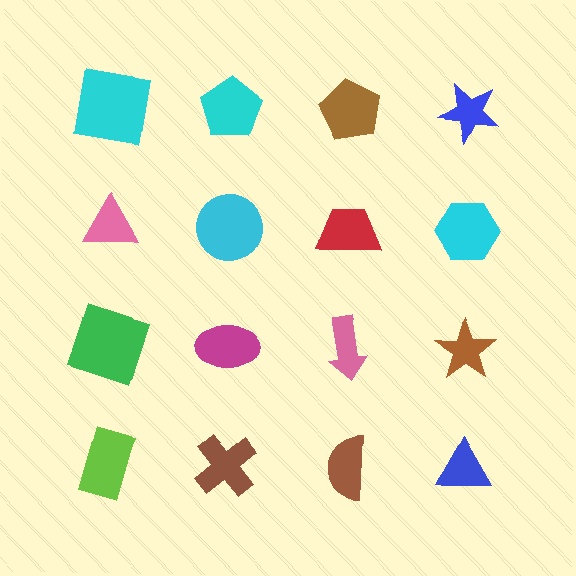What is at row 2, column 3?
A red trapezoid.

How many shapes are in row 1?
4 shapes.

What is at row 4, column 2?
A brown cross.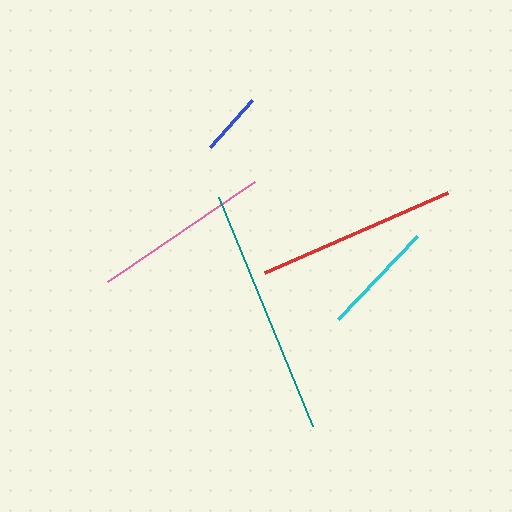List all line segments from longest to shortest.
From longest to shortest: teal, red, pink, cyan, blue.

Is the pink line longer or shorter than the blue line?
The pink line is longer than the blue line.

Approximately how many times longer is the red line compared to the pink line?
The red line is approximately 1.1 times the length of the pink line.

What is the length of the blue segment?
The blue segment is approximately 63 pixels long.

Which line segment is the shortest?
The blue line is the shortest at approximately 63 pixels.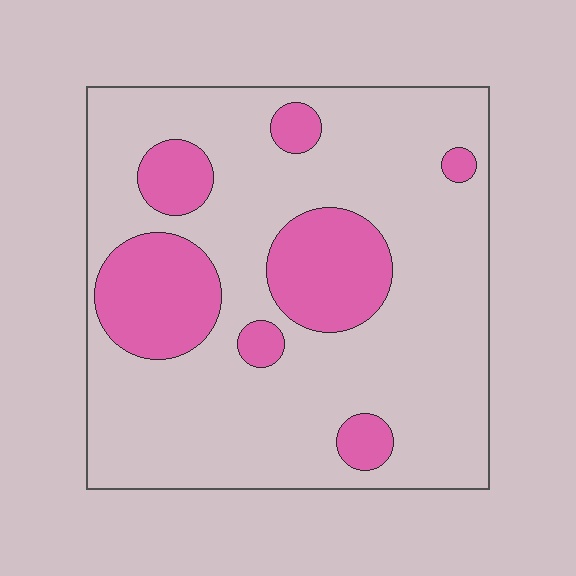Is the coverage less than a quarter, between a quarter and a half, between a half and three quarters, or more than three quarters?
Less than a quarter.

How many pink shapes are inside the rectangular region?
7.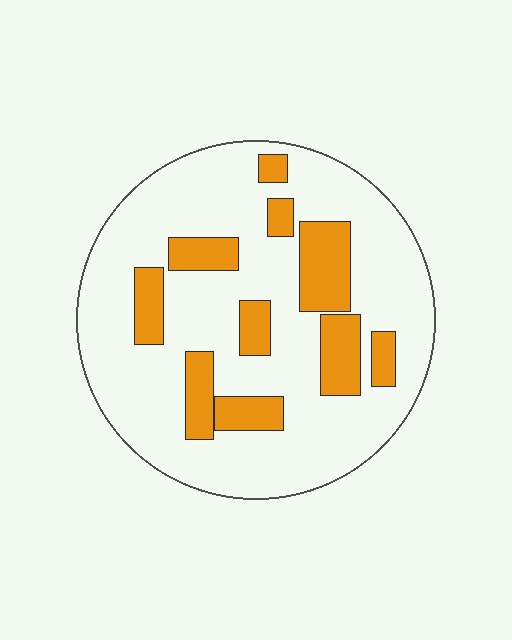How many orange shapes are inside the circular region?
10.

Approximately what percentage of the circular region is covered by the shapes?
Approximately 25%.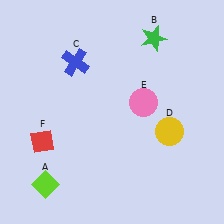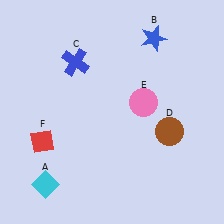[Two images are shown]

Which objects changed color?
A changed from lime to cyan. B changed from green to blue. D changed from yellow to brown.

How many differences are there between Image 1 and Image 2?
There are 3 differences between the two images.